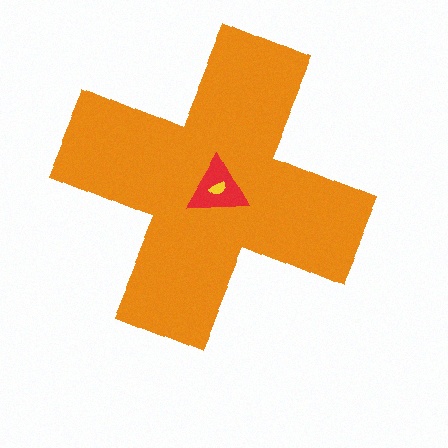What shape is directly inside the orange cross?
The red triangle.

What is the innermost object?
The yellow semicircle.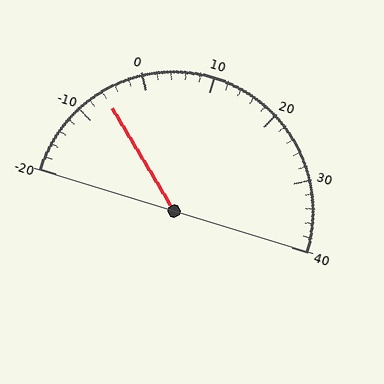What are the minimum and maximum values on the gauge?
The gauge ranges from -20 to 40.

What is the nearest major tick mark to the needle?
The nearest major tick mark is -10.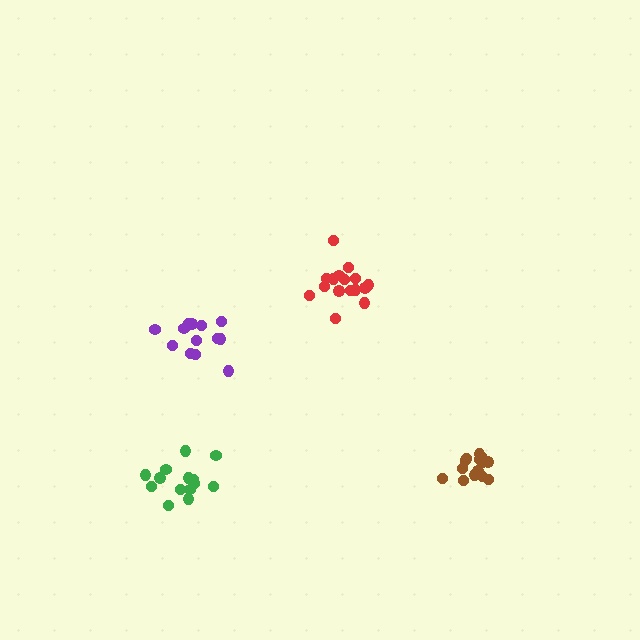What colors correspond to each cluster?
The clusters are colored: green, brown, red, purple.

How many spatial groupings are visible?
There are 4 spatial groupings.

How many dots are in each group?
Group 1: 14 dots, Group 2: 14 dots, Group 3: 16 dots, Group 4: 13 dots (57 total).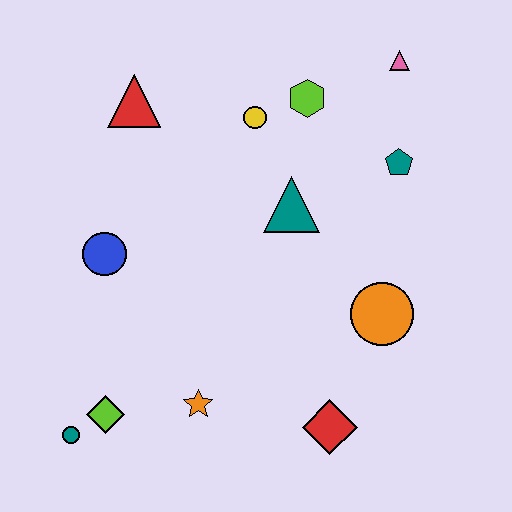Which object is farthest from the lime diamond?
The pink triangle is farthest from the lime diamond.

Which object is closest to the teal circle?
The lime diamond is closest to the teal circle.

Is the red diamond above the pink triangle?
No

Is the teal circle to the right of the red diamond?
No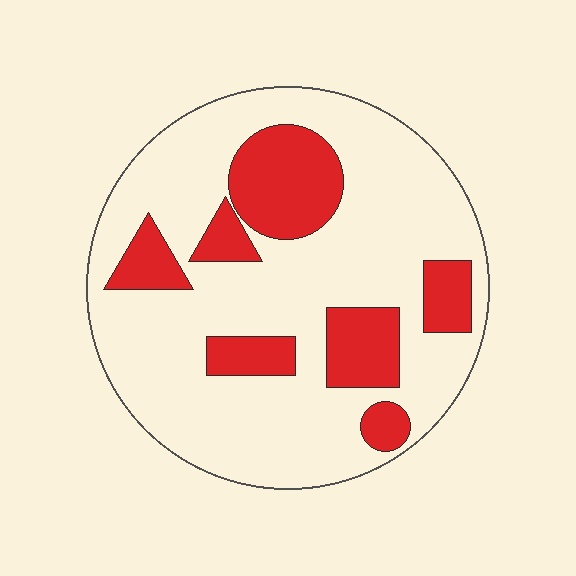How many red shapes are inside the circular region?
7.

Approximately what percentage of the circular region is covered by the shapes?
Approximately 25%.